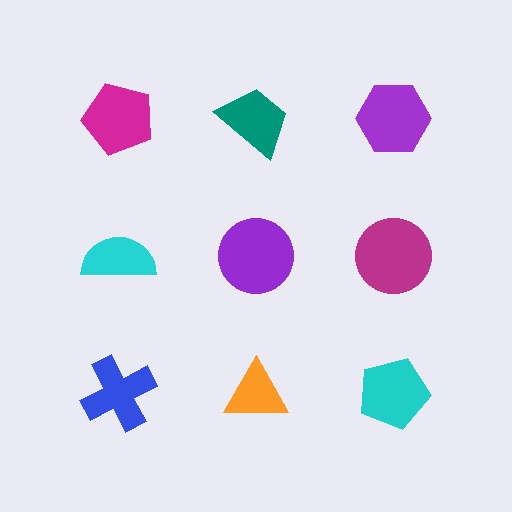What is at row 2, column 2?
A purple circle.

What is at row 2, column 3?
A magenta circle.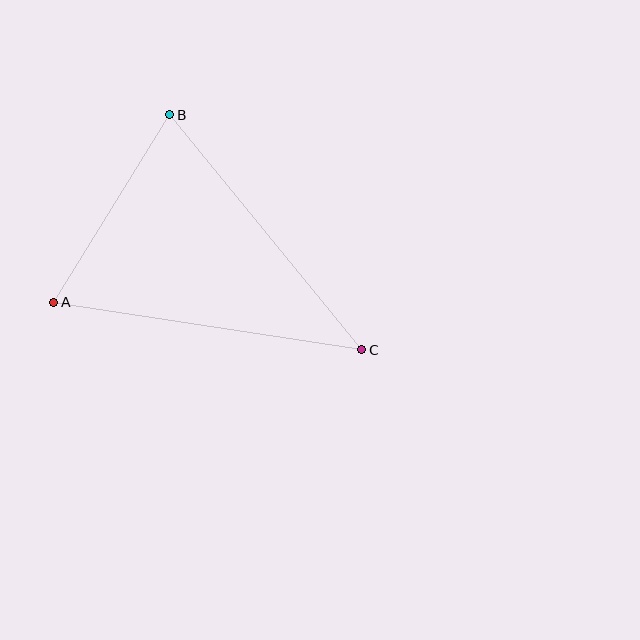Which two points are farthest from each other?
Points A and C are farthest from each other.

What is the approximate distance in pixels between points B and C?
The distance between B and C is approximately 304 pixels.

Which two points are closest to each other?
Points A and B are closest to each other.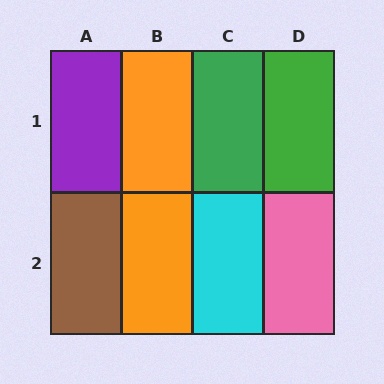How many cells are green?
2 cells are green.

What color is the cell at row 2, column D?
Pink.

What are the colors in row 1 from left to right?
Purple, orange, green, green.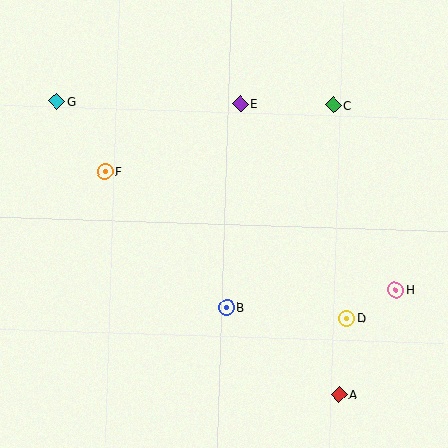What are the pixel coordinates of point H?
Point H is at (396, 290).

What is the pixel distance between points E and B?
The distance between E and B is 204 pixels.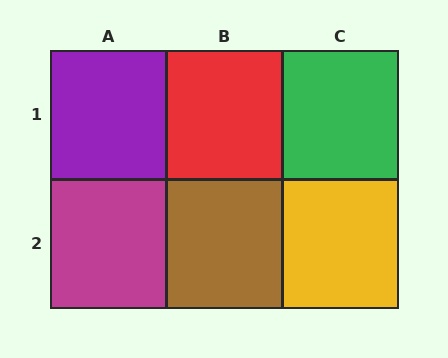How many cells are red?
1 cell is red.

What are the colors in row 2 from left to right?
Magenta, brown, yellow.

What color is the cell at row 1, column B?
Red.